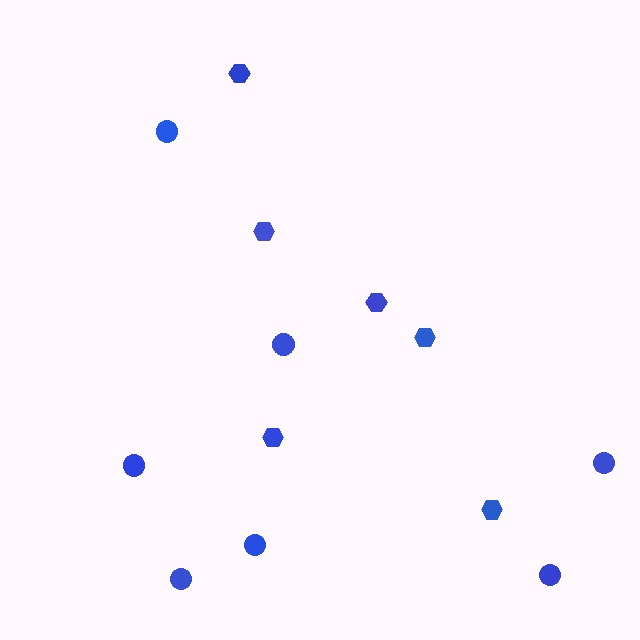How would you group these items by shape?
There are 2 groups: one group of hexagons (6) and one group of circles (7).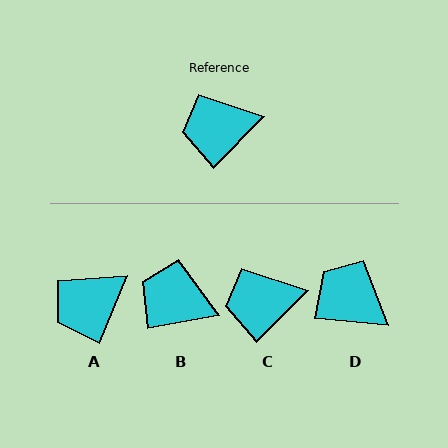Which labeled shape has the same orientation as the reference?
C.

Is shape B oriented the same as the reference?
No, it is off by about 36 degrees.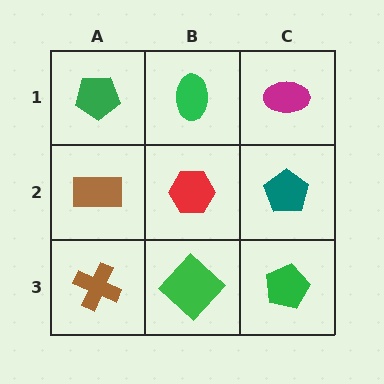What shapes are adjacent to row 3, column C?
A teal pentagon (row 2, column C), a green diamond (row 3, column B).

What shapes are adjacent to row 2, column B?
A green ellipse (row 1, column B), a green diamond (row 3, column B), a brown rectangle (row 2, column A), a teal pentagon (row 2, column C).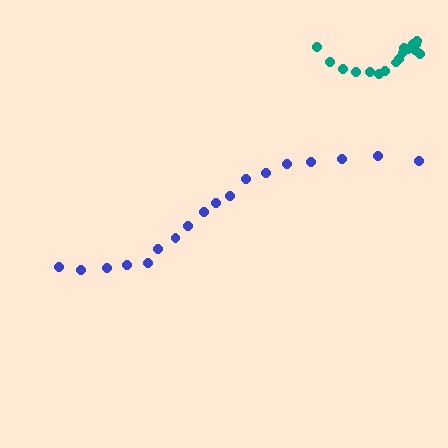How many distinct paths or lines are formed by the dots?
There are 2 distinct paths.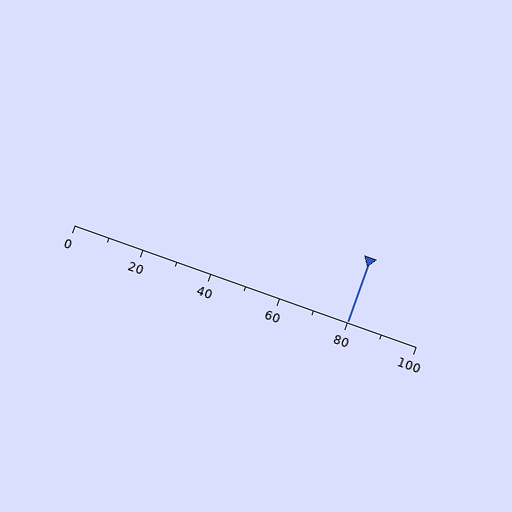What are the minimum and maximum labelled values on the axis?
The axis runs from 0 to 100.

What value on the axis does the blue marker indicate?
The marker indicates approximately 80.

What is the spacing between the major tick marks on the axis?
The major ticks are spaced 20 apart.